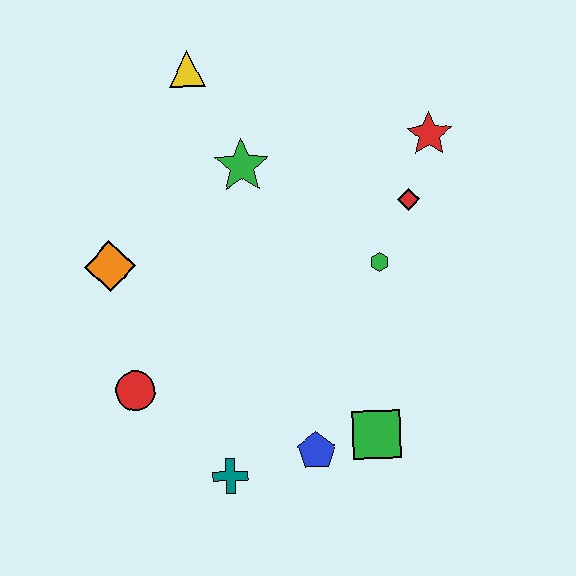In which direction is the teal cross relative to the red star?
The teal cross is below the red star.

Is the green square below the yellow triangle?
Yes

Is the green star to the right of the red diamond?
No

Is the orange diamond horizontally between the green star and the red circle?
No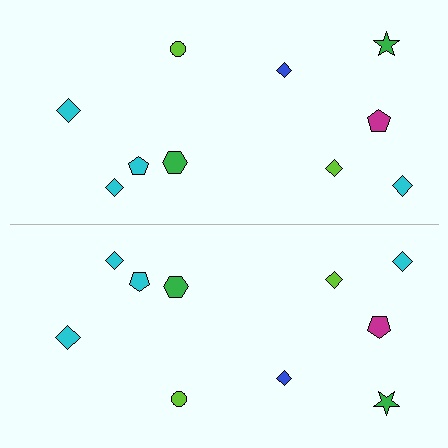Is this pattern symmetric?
Yes, this pattern has bilateral (reflection) symmetry.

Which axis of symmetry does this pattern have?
The pattern has a horizontal axis of symmetry running through the center of the image.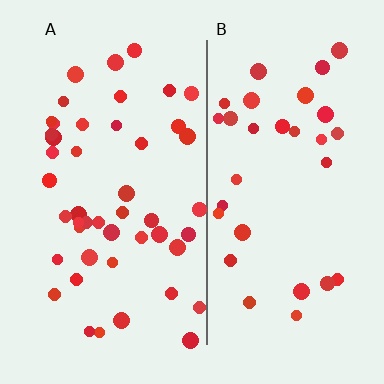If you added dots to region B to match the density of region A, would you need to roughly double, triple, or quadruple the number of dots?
Approximately double.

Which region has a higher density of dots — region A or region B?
A (the left).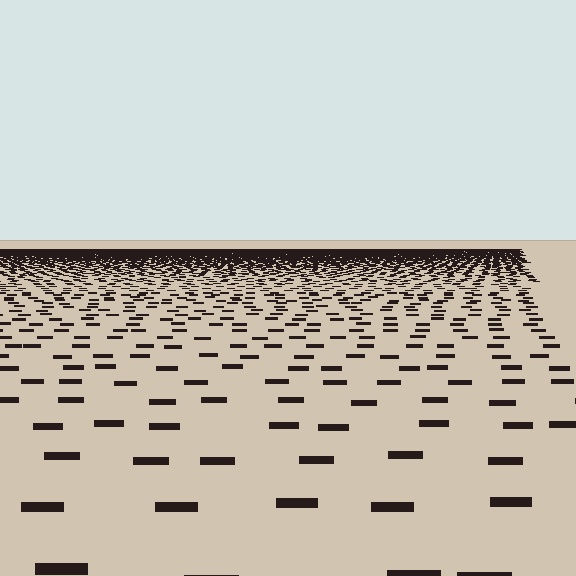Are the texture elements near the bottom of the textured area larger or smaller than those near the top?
Larger. Near the bottom, elements are closer to the viewer and appear at a bigger on-screen size.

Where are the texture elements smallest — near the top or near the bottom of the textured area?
Near the top.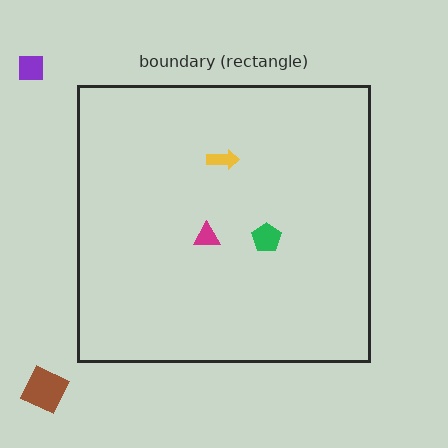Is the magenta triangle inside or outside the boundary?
Inside.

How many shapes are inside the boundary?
3 inside, 2 outside.